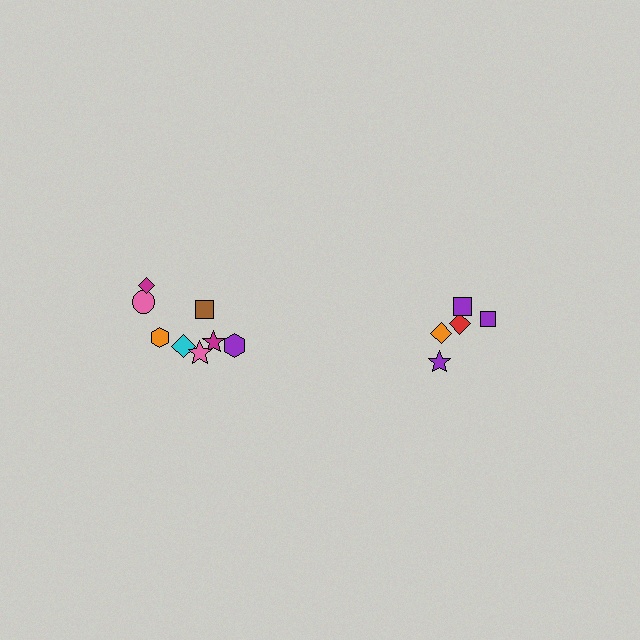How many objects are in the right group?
There are 5 objects.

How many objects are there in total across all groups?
There are 13 objects.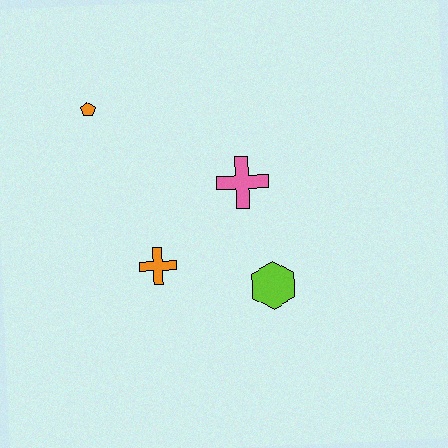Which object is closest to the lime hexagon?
The pink cross is closest to the lime hexagon.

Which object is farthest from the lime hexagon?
The orange pentagon is farthest from the lime hexagon.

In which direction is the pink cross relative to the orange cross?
The pink cross is to the right of the orange cross.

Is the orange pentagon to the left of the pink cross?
Yes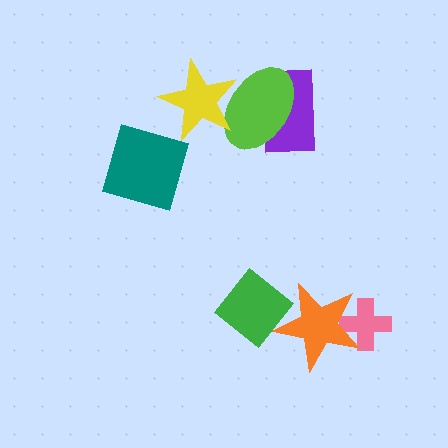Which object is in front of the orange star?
The green diamond is in front of the orange star.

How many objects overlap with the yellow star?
1 object overlaps with the yellow star.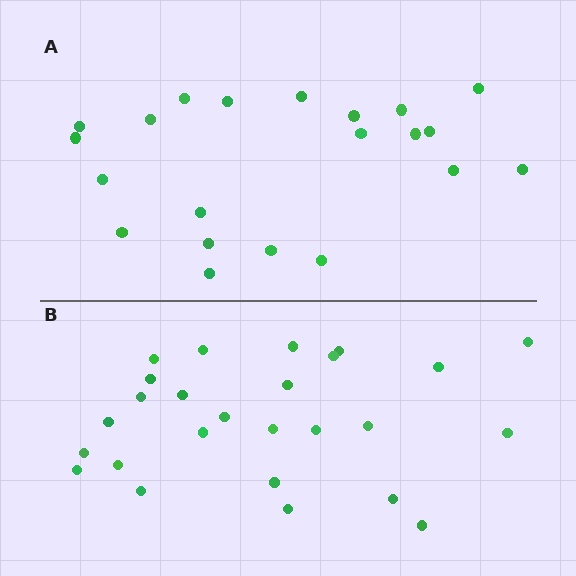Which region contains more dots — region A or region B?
Region B (the bottom region) has more dots.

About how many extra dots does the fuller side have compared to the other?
Region B has about 5 more dots than region A.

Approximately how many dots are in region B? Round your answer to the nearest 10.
About 30 dots. (The exact count is 26, which rounds to 30.)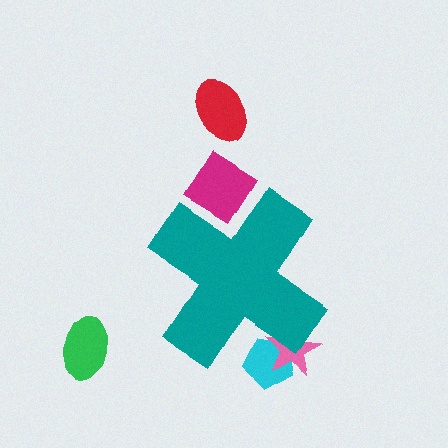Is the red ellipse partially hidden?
No, the red ellipse is fully visible.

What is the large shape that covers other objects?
A teal cross.